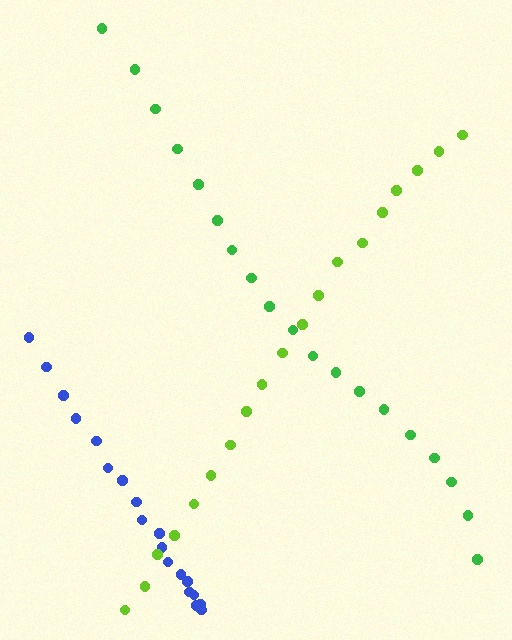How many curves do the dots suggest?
There are 3 distinct paths.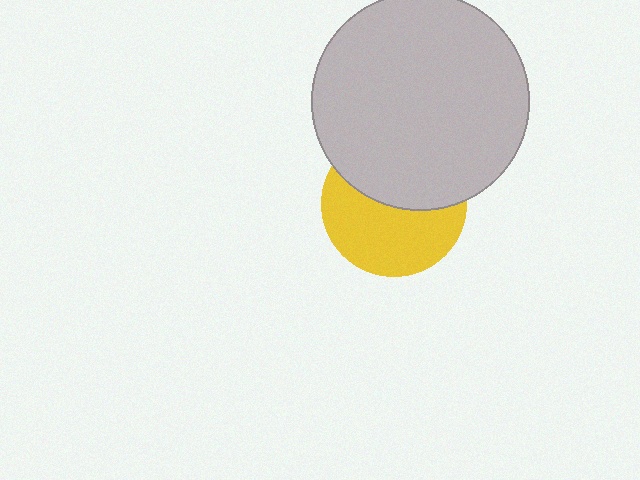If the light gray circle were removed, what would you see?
You would see the complete yellow circle.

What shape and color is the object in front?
The object in front is a light gray circle.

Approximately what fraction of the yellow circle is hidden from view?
Roughly 46% of the yellow circle is hidden behind the light gray circle.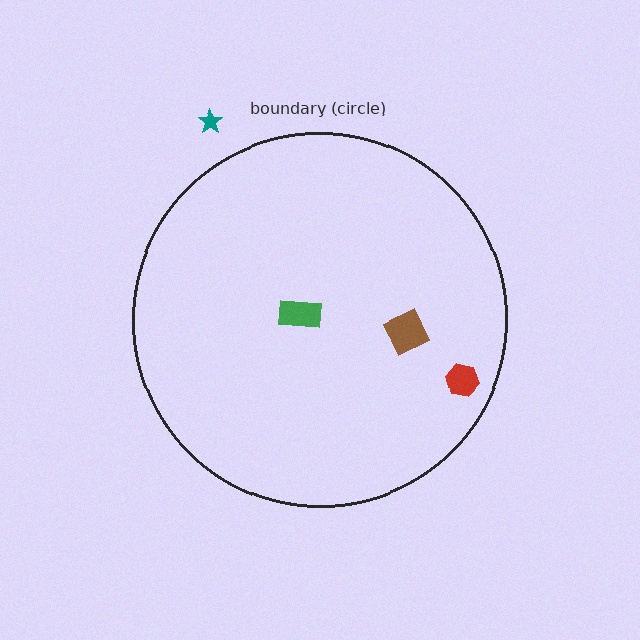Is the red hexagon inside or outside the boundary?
Inside.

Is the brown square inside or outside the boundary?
Inside.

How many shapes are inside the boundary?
3 inside, 1 outside.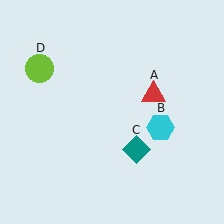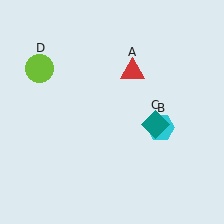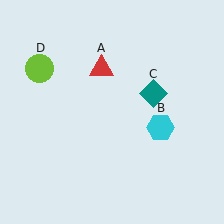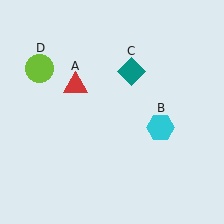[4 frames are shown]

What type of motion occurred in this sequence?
The red triangle (object A), teal diamond (object C) rotated counterclockwise around the center of the scene.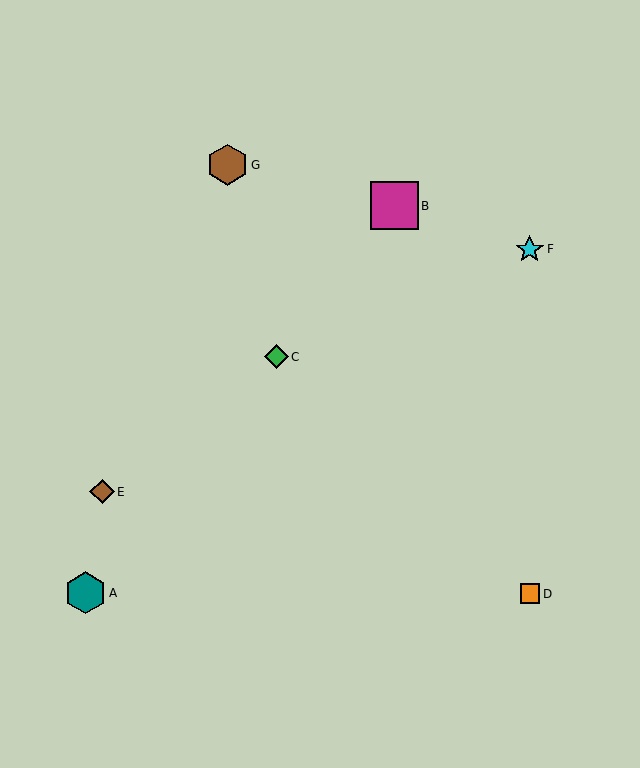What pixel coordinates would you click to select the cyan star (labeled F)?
Click at (530, 249) to select the cyan star F.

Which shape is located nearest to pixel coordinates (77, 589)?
The teal hexagon (labeled A) at (86, 593) is nearest to that location.